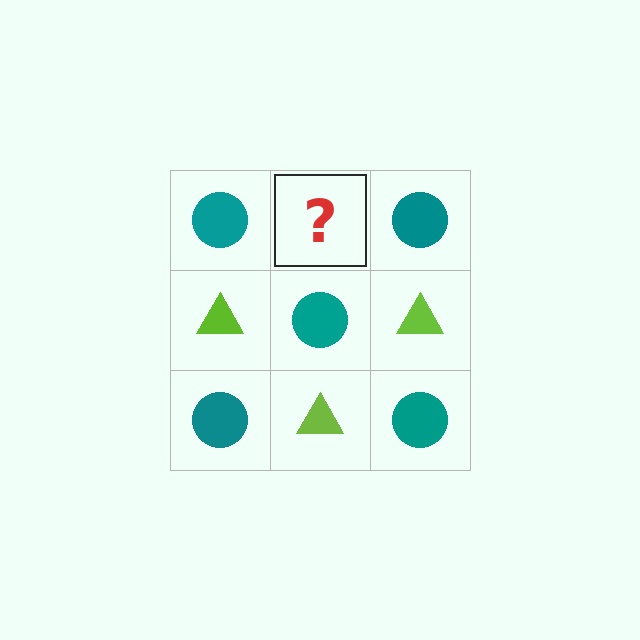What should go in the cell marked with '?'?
The missing cell should contain a lime triangle.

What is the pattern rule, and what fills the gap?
The rule is that it alternates teal circle and lime triangle in a checkerboard pattern. The gap should be filled with a lime triangle.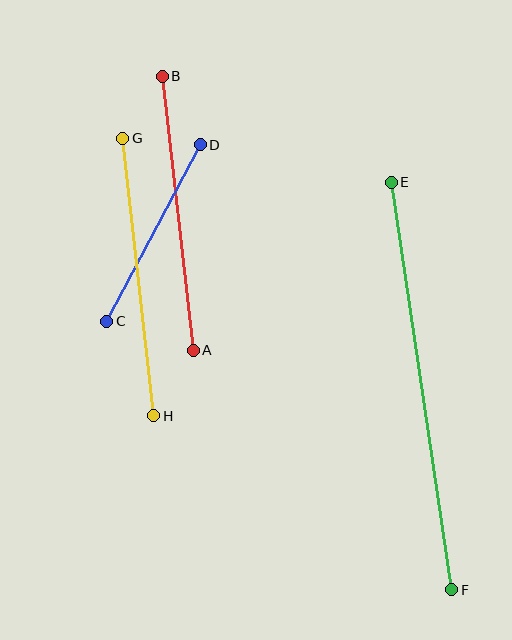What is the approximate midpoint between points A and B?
The midpoint is at approximately (178, 213) pixels.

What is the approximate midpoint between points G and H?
The midpoint is at approximately (138, 277) pixels.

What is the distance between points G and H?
The distance is approximately 279 pixels.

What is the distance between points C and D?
The distance is approximately 200 pixels.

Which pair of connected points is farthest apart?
Points E and F are farthest apart.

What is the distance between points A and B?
The distance is approximately 276 pixels.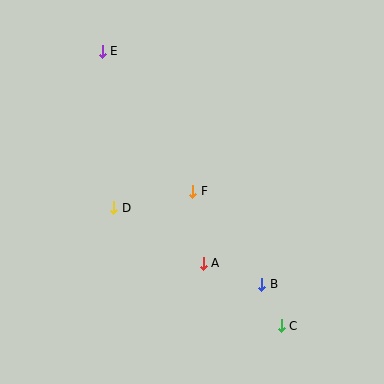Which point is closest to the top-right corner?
Point F is closest to the top-right corner.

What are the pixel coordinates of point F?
Point F is at (193, 191).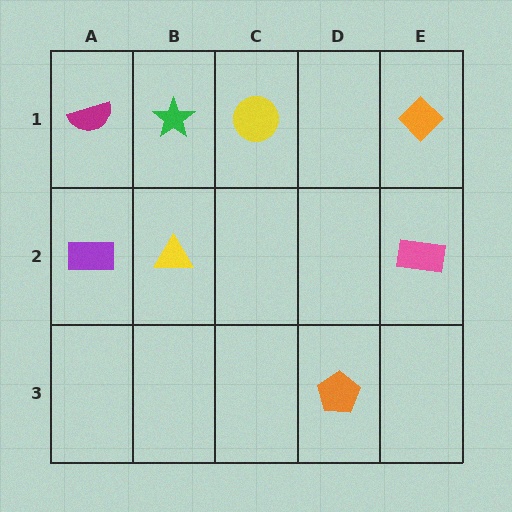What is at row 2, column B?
A yellow triangle.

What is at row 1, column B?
A green star.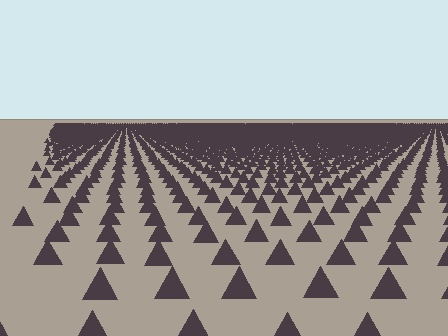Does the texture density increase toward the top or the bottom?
Density increases toward the top.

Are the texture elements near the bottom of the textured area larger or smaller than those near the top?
Larger. Near the bottom, elements are closer to the viewer and appear at a bigger on-screen size.